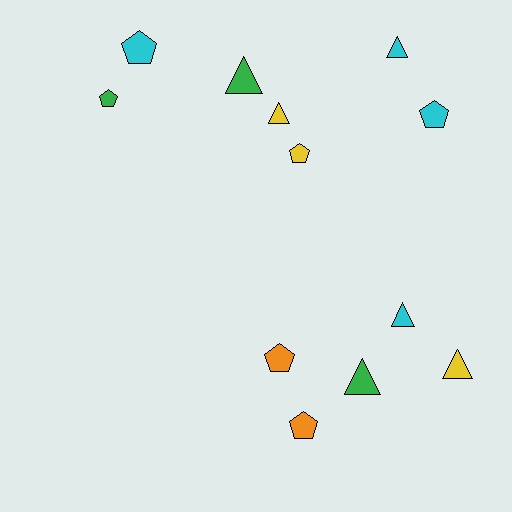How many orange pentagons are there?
There are 2 orange pentagons.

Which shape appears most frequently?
Pentagon, with 6 objects.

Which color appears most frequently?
Cyan, with 4 objects.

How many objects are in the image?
There are 12 objects.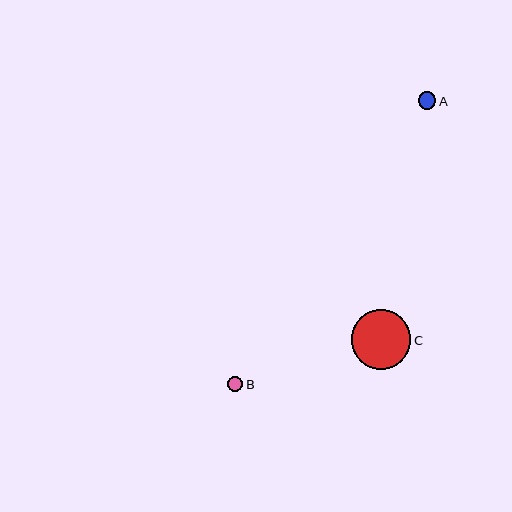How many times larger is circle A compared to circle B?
Circle A is approximately 1.2 times the size of circle B.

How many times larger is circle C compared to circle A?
Circle C is approximately 3.4 times the size of circle A.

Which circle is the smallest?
Circle B is the smallest with a size of approximately 15 pixels.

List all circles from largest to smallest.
From largest to smallest: C, A, B.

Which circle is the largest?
Circle C is the largest with a size of approximately 60 pixels.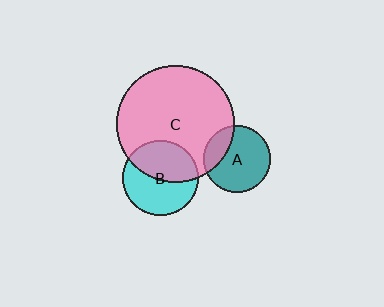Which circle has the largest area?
Circle C (pink).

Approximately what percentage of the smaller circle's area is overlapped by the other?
Approximately 25%.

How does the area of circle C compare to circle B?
Approximately 2.4 times.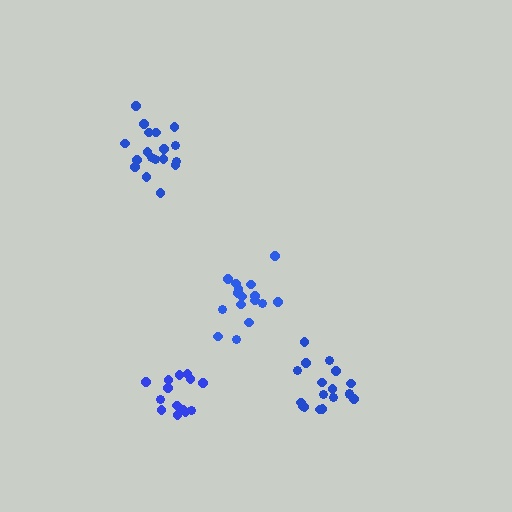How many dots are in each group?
Group 1: 18 dots, Group 2: 15 dots, Group 3: 18 dots, Group 4: 16 dots (67 total).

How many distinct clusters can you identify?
There are 4 distinct clusters.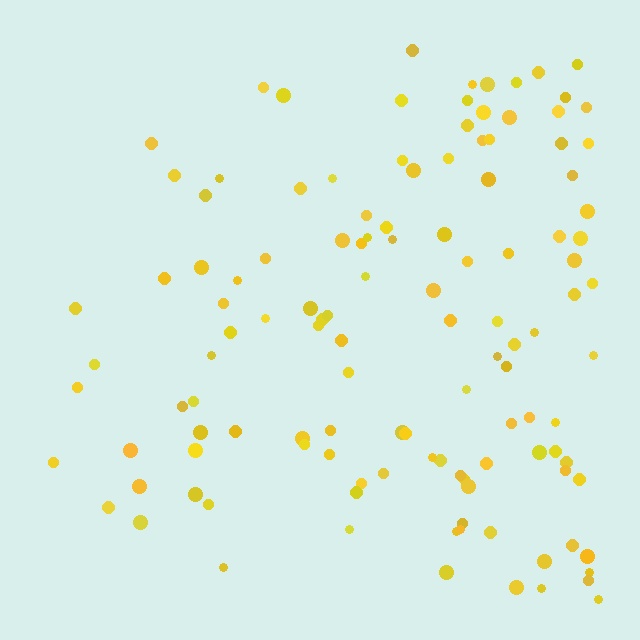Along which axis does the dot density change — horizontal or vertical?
Horizontal.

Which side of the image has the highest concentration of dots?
The right.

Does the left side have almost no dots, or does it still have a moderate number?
Still a moderate number, just noticeably fewer than the right.